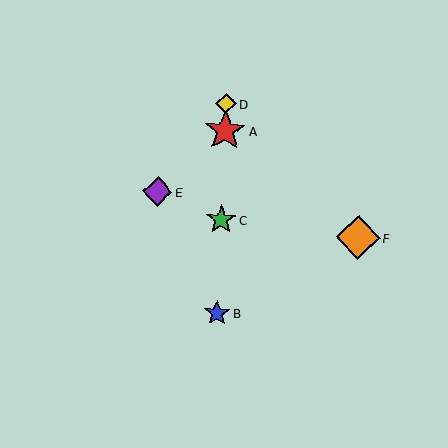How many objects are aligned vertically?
4 objects (A, B, C, D) are aligned vertically.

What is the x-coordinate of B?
Object B is at x≈217.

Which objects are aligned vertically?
Objects A, B, C, D are aligned vertically.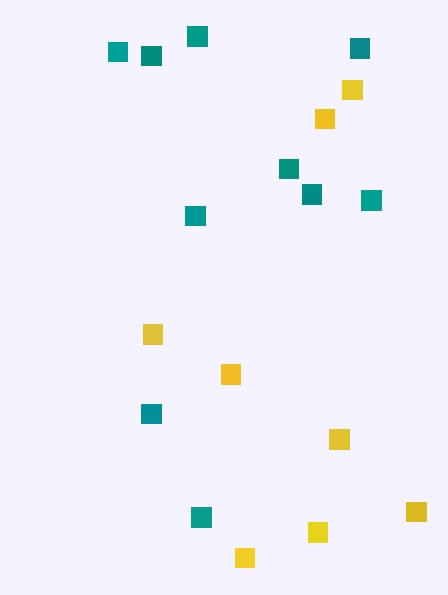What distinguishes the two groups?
There are 2 groups: one group of yellow squares (8) and one group of teal squares (10).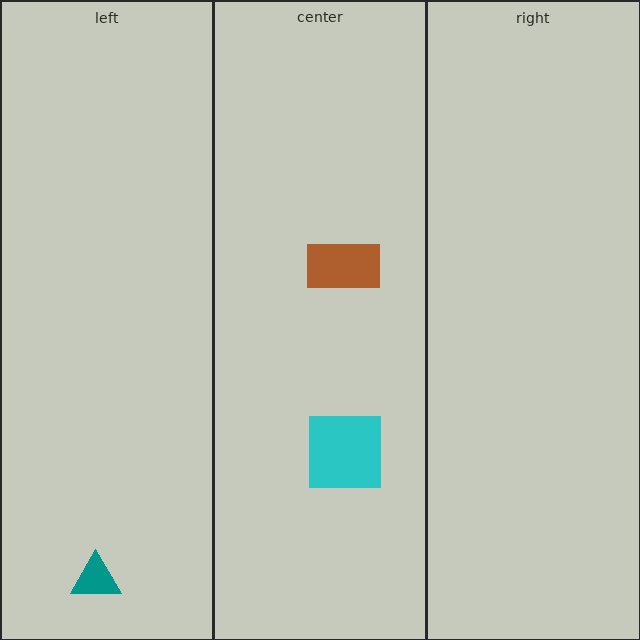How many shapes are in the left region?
1.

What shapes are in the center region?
The cyan square, the brown rectangle.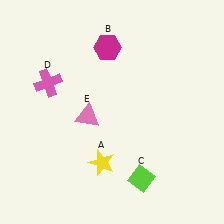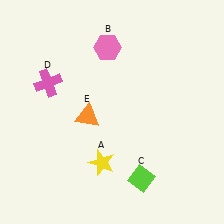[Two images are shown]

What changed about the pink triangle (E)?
In Image 1, E is pink. In Image 2, it changed to orange.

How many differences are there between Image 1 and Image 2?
There are 2 differences between the two images.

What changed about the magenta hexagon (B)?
In Image 1, B is magenta. In Image 2, it changed to pink.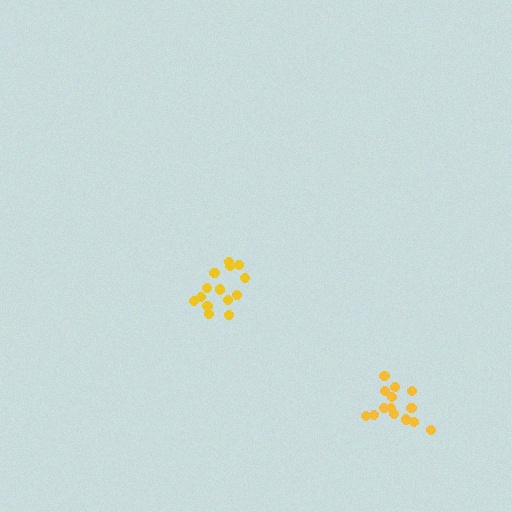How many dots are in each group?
Group 1: 14 dots, Group 2: 14 dots (28 total).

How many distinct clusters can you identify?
There are 2 distinct clusters.